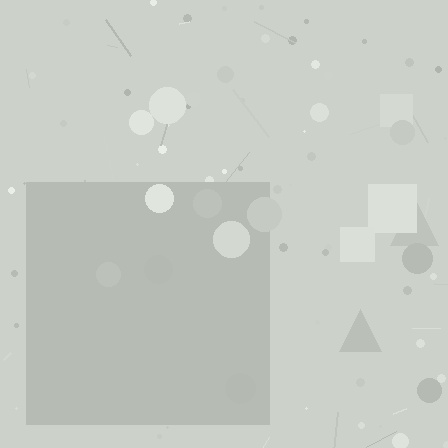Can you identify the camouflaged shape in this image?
The camouflaged shape is a square.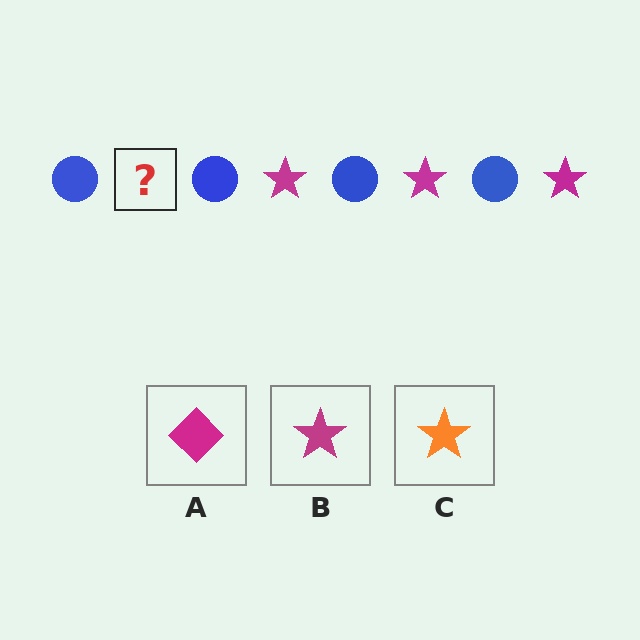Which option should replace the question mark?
Option B.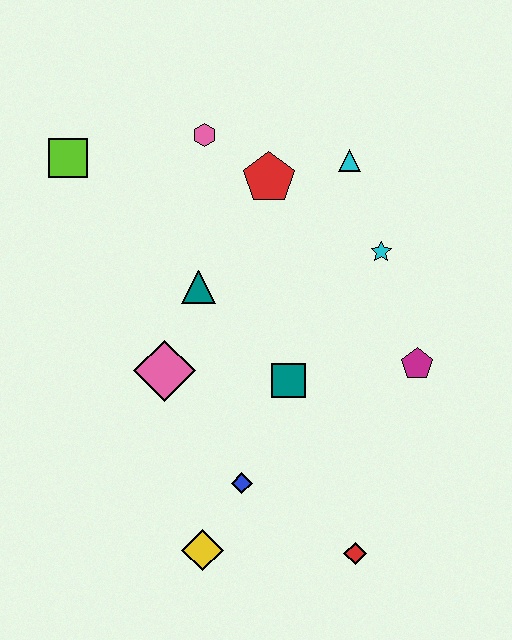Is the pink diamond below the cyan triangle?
Yes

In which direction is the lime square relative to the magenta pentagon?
The lime square is to the left of the magenta pentagon.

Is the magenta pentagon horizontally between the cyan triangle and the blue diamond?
No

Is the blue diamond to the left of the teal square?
Yes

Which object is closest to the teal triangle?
The pink diamond is closest to the teal triangle.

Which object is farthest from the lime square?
The red diamond is farthest from the lime square.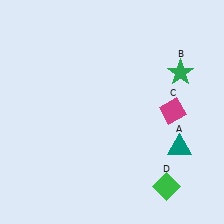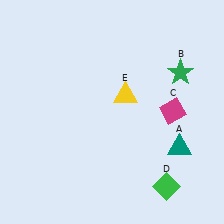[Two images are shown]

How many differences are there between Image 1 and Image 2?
There is 1 difference between the two images.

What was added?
A yellow triangle (E) was added in Image 2.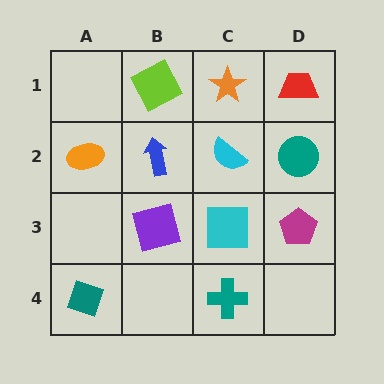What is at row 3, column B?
A purple square.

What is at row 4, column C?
A teal cross.